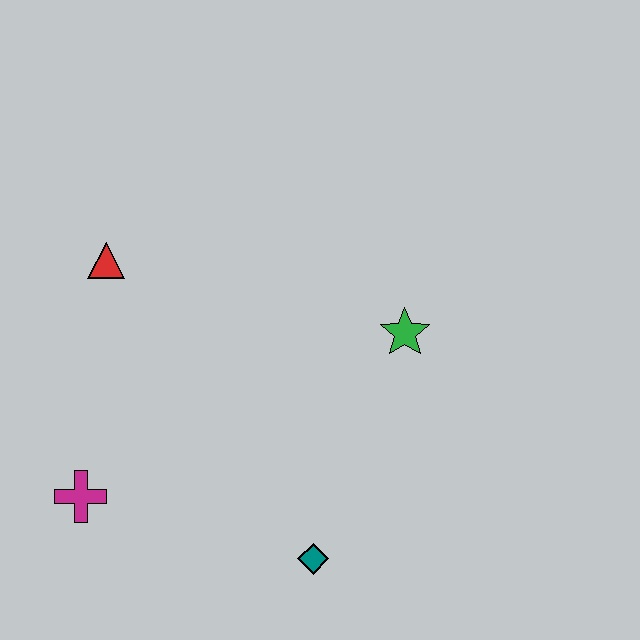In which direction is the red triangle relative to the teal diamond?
The red triangle is above the teal diamond.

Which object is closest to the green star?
The teal diamond is closest to the green star.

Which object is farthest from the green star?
The magenta cross is farthest from the green star.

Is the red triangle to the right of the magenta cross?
Yes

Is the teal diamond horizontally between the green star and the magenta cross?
Yes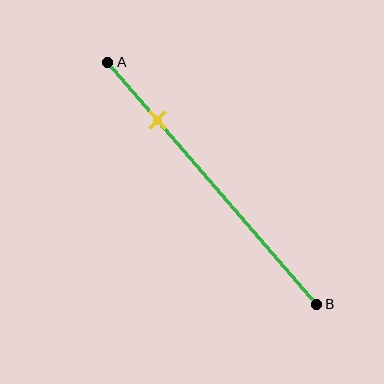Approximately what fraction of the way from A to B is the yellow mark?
The yellow mark is approximately 25% of the way from A to B.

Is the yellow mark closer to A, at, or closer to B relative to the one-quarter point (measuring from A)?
The yellow mark is approximately at the one-quarter point of segment AB.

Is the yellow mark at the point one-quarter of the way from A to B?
Yes, the mark is approximately at the one-quarter point.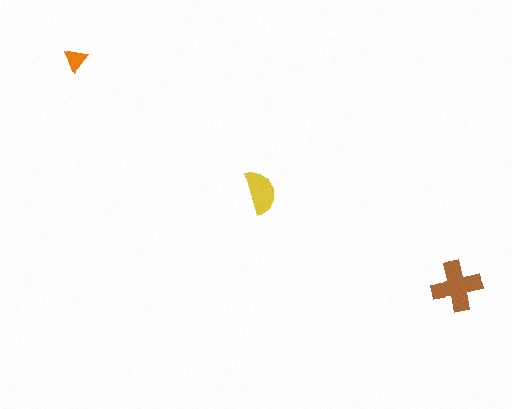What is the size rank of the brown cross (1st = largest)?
1st.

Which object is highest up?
The orange triangle is topmost.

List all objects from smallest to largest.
The orange triangle, the yellow semicircle, the brown cross.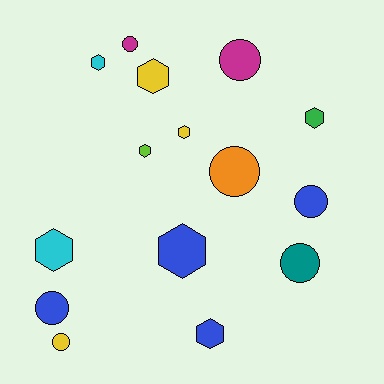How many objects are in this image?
There are 15 objects.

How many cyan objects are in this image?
There are 2 cyan objects.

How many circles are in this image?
There are 7 circles.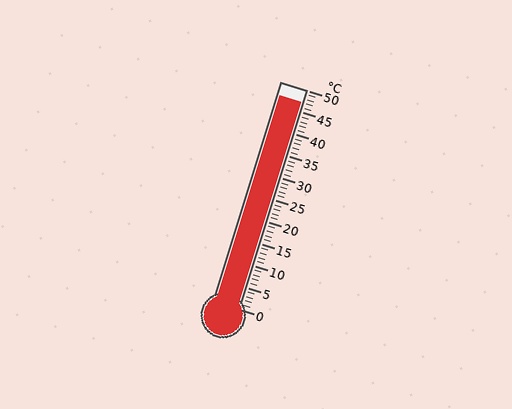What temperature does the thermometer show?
The thermometer shows approximately 47°C.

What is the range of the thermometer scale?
The thermometer scale ranges from 0°C to 50°C.